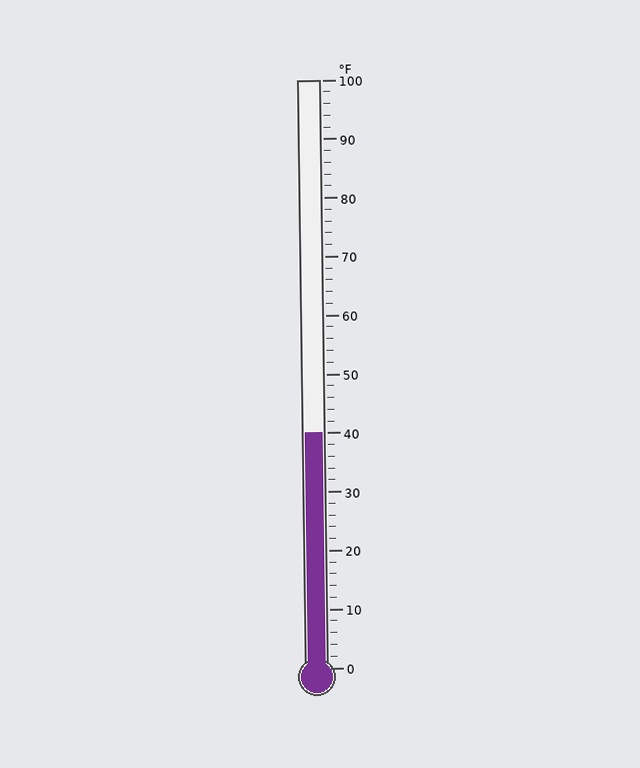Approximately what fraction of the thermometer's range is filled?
The thermometer is filled to approximately 40% of its range.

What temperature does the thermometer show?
The thermometer shows approximately 40°F.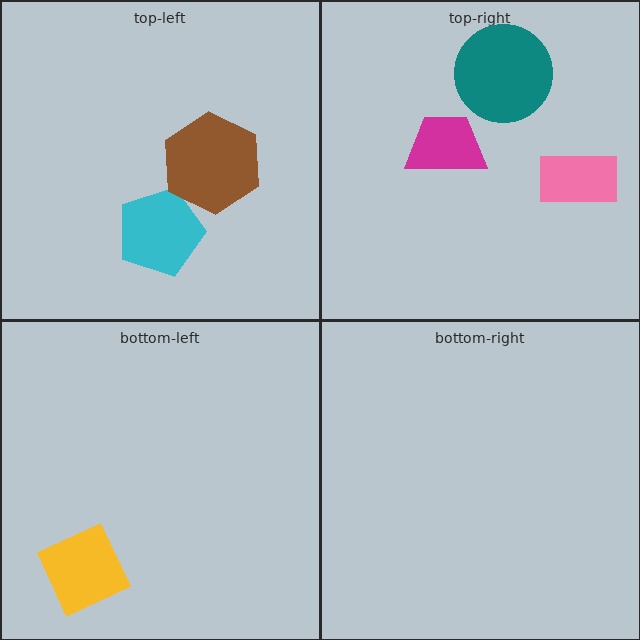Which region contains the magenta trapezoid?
The top-right region.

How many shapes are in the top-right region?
3.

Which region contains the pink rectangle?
The top-right region.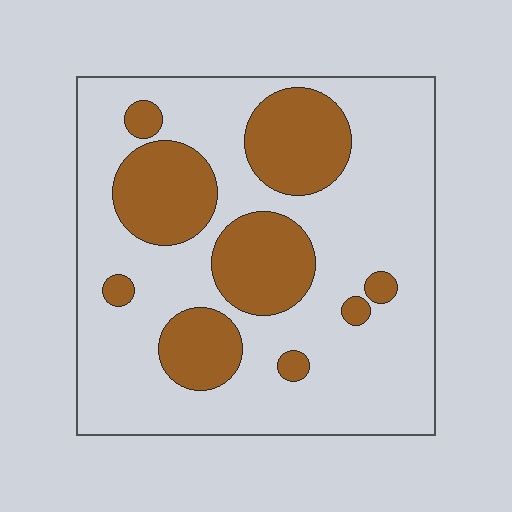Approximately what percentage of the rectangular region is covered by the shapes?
Approximately 30%.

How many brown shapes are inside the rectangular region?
9.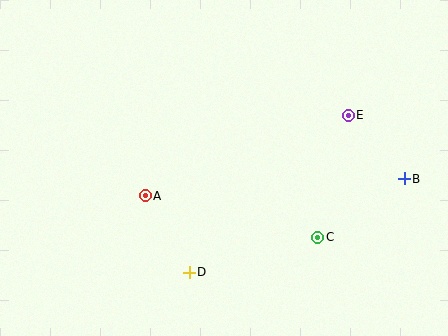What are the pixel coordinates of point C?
Point C is at (318, 237).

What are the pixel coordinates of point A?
Point A is at (145, 196).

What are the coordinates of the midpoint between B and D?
The midpoint between B and D is at (297, 226).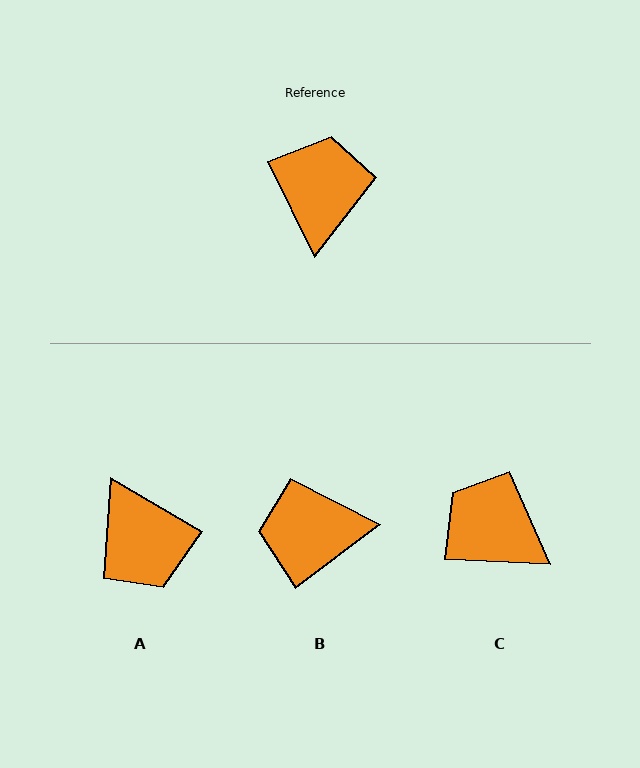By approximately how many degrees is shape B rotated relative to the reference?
Approximately 101 degrees counter-clockwise.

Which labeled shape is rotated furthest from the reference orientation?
A, about 146 degrees away.